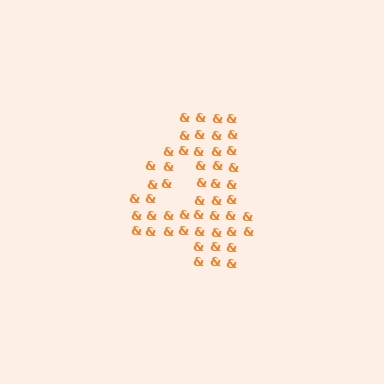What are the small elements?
The small elements are ampersands.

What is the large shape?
The large shape is the digit 4.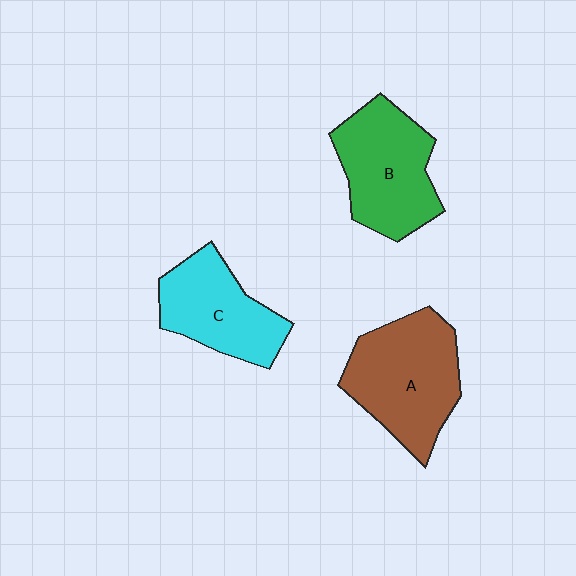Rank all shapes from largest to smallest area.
From largest to smallest: A (brown), B (green), C (cyan).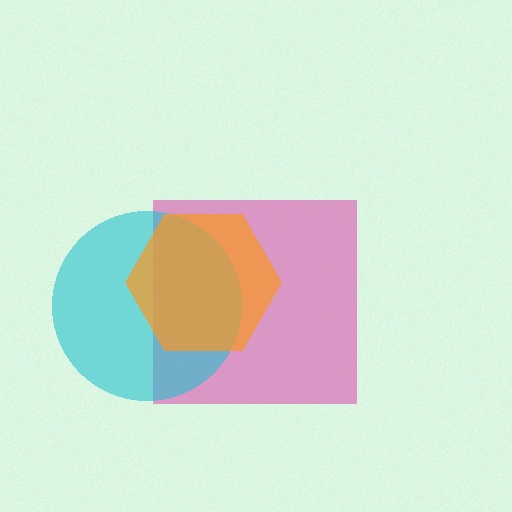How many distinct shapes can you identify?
There are 3 distinct shapes: a pink square, a cyan circle, an orange hexagon.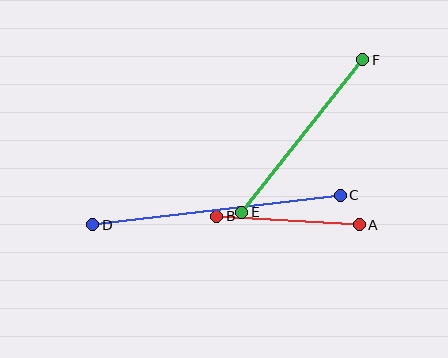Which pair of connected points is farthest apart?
Points C and D are farthest apart.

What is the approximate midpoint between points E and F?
The midpoint is at approximately (302, 136) pixels.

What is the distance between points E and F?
The distance is approximately 195 pixels.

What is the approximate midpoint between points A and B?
The midpoint is at approximately (288, 220) pixels.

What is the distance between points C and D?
The distance is approximately 249 pixels.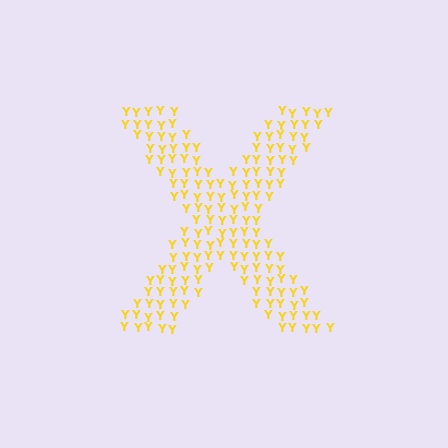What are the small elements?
The small elements are letter Y's.